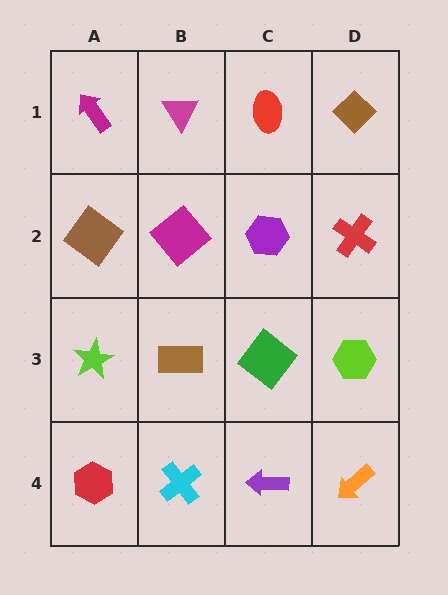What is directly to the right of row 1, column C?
A brown diamond.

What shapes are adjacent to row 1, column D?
A red cross (row 2, column D), a red ellipse (row 1, column C).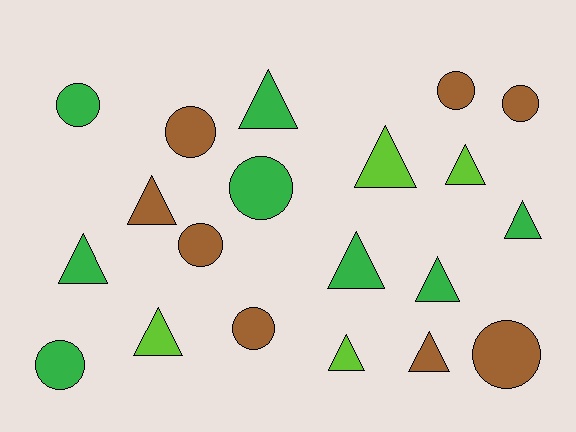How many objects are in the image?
There are 20 objects.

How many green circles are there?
There are 3 green circles.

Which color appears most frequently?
Brown, with 8 objects.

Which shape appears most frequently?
Triangle, with 11 objects.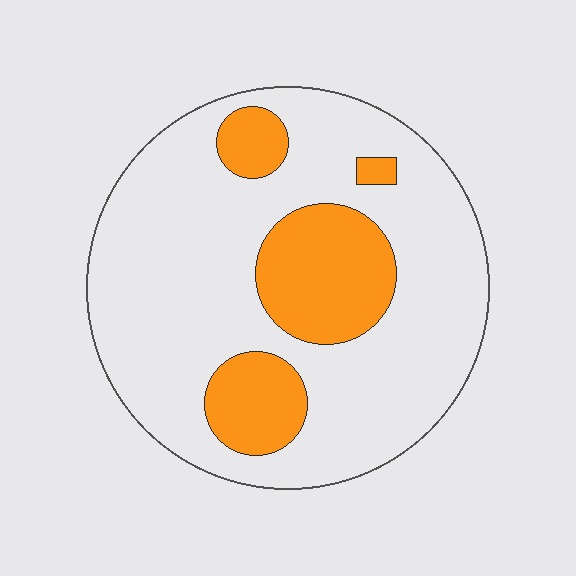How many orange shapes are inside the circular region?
4.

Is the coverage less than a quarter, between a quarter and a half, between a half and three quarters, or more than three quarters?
Less than a quarter.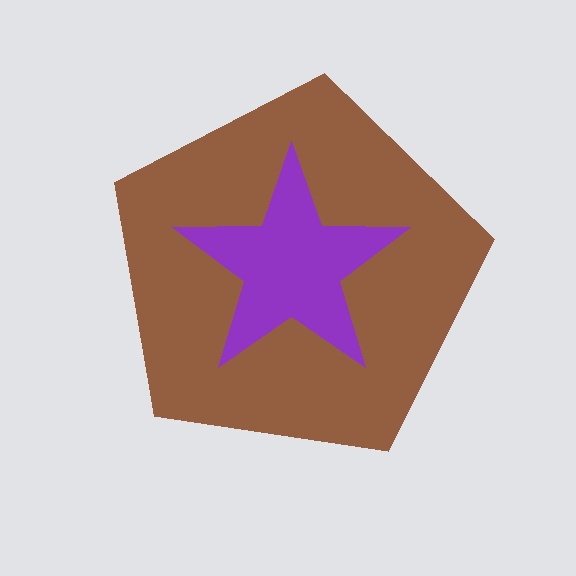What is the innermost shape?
The purple star.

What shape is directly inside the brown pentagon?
The purple star.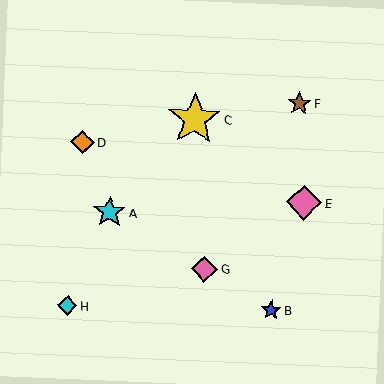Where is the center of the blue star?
The center of the blue star is at (271, 310).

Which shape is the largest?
The yellow star (labeled C) is the largest.